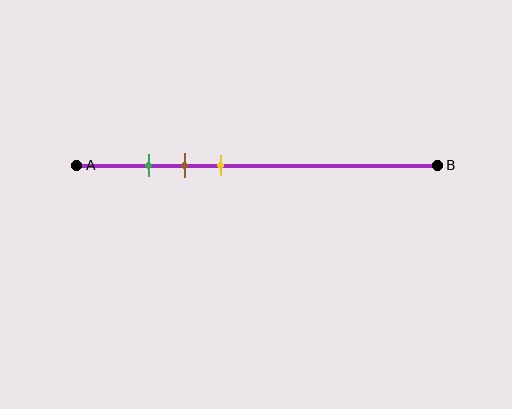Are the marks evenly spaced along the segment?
Yes, the marks are approximately evenly spaced.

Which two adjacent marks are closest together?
The green and brown marks are the closest adjacent pair.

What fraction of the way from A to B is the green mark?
The green mark is approximately 20% (0.2) of the way from A to B.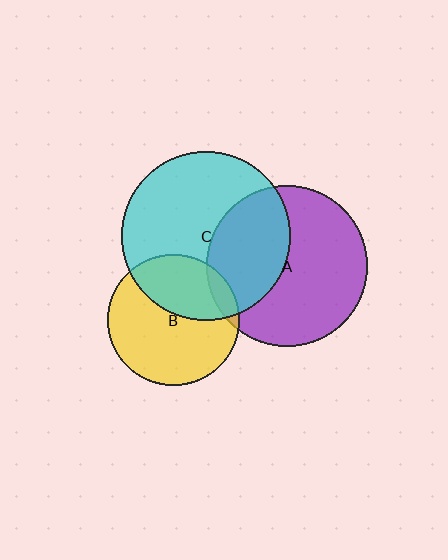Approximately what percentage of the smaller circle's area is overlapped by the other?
Approximately 5%.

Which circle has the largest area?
Circle C (cyan).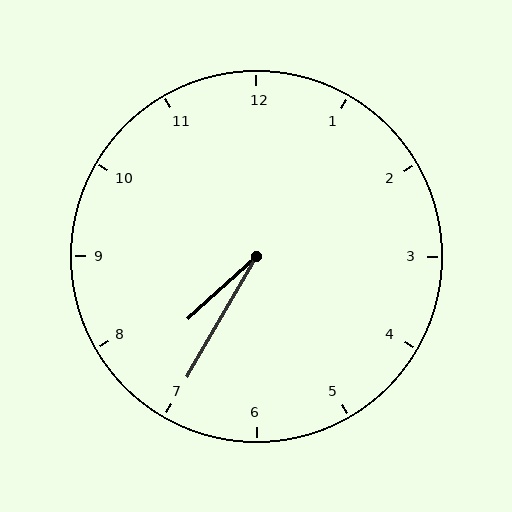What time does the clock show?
7:35.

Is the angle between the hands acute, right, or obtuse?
It is acute.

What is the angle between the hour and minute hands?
Approximately 18 degrees.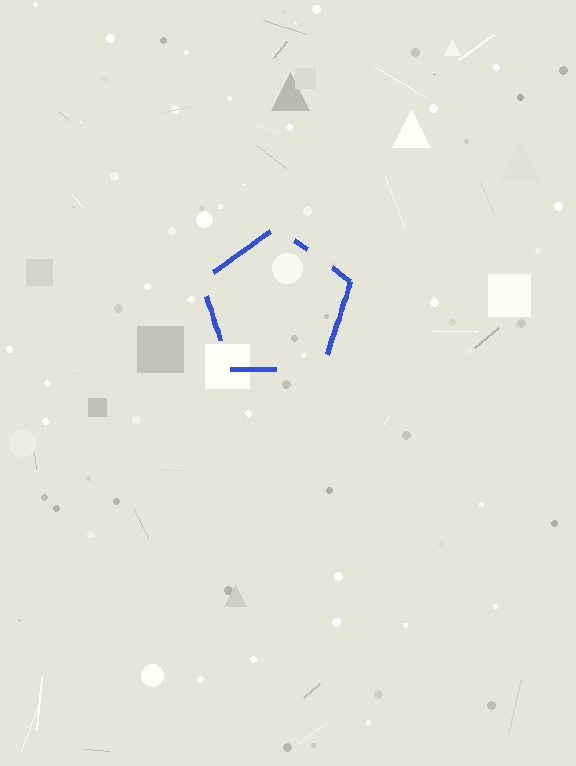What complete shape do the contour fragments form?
The contour fragments form a pentagon.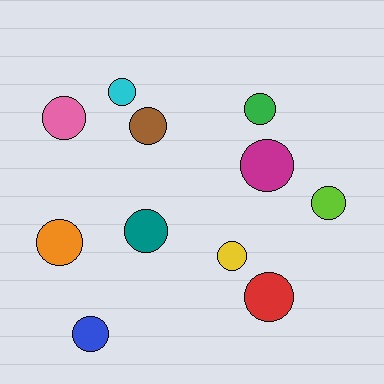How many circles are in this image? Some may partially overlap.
There are 11 circles.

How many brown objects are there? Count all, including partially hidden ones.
There is 1 brown object.